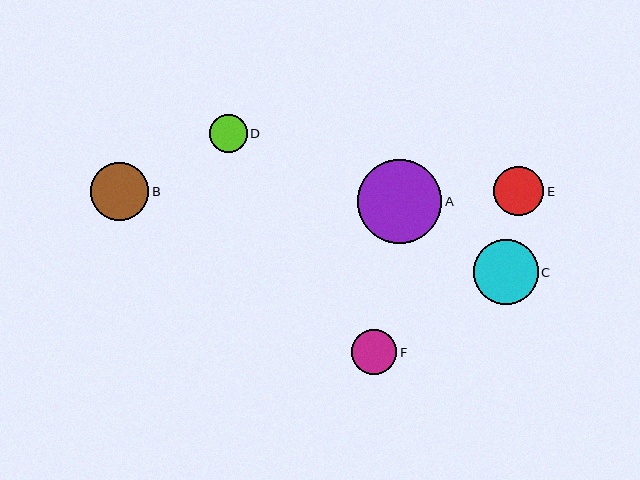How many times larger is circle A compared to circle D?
Circle A is approximately 2.3 times the size of circle D.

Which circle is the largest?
Circle A is the largest with a size of approximately 85 pixels.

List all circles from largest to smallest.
From largest to smallest: A, C, B, E, F, D.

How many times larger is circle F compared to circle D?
Circle F is approximately 1.2 times the size of circle D.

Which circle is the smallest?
Circle D is the smallest with a size of approximately 37 pixels.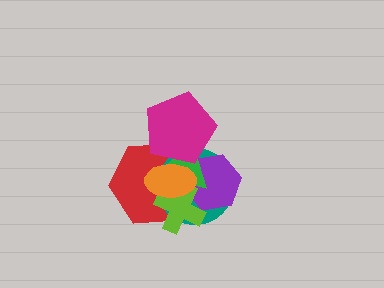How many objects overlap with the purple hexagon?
5 objects overlap with the purple hexagon.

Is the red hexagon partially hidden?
Yes, it is partially covered by another shape.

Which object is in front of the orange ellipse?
The magenta pentagon is in front of the orange ellipse.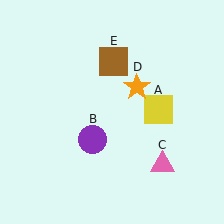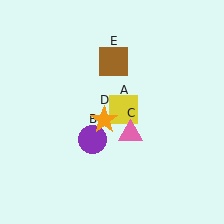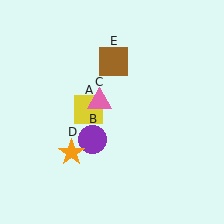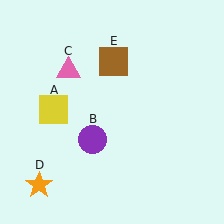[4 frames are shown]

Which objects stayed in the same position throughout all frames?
Purple circle (object B) and brown square (object E) remained stationary.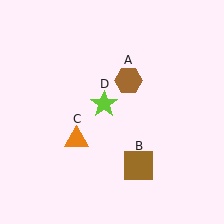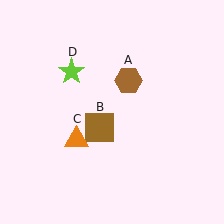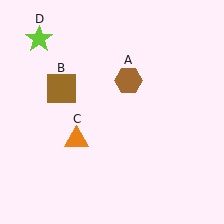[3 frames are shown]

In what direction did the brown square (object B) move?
The brown square (object B) moved up and to the left.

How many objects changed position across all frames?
2 objects changed position: brown square (object B), lime star (object D).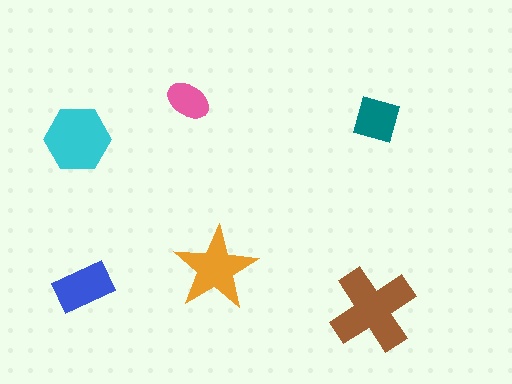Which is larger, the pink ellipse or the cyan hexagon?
The cyan hexagon.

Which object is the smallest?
The pink ellipse.